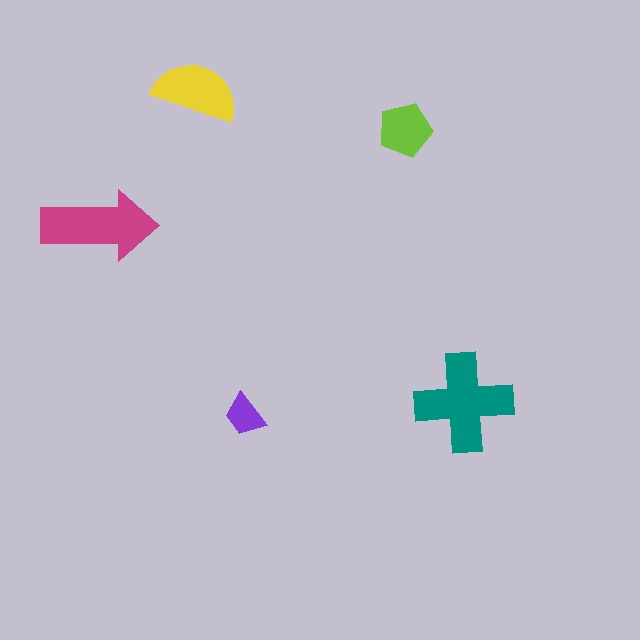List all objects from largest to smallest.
The teal cross, the magenta arrow, the yellow semicircle, the lime pentagon, the purple trapezoid.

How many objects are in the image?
There are 5 objects in the image.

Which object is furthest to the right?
The teal cross is rightmost.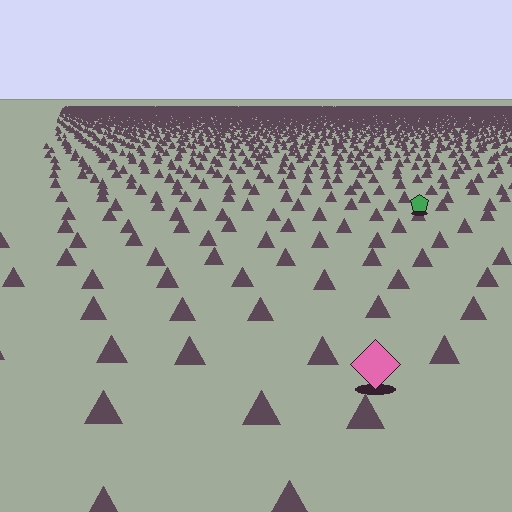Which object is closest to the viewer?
The pink diamond is closest. The texture marks near it are larger and more spread out.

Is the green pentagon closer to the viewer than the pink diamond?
No. The pink diamond is closer — you can tell from the texture gradient: the ground texture is coarser near it.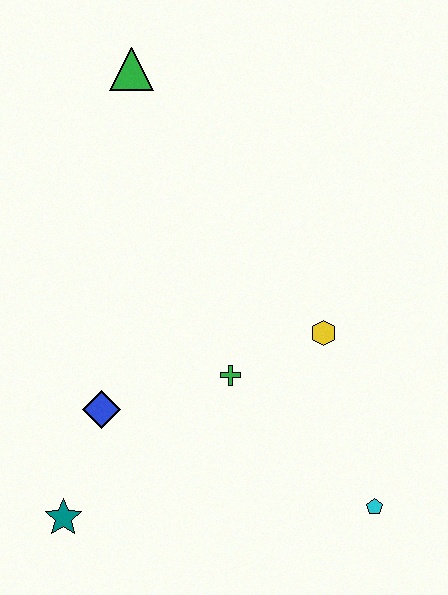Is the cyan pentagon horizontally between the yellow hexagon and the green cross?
No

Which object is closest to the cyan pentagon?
The yellow hexagon is closest to the cyan pentagon.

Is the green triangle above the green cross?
Yes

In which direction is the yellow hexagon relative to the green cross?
The yellow hexagon is to the right of the green cross.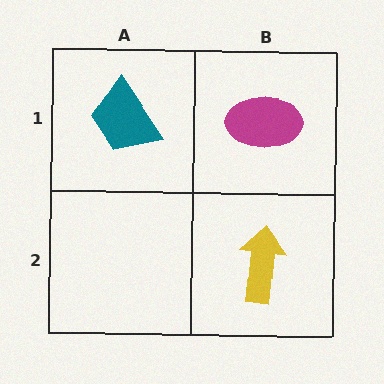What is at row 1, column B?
A magenta ellipse.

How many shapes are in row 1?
2 shapes.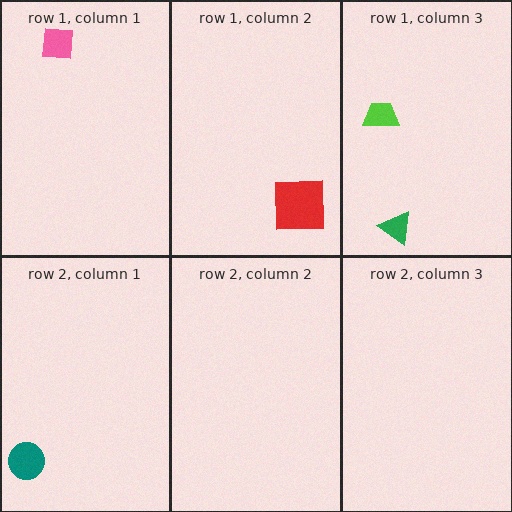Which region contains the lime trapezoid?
The row 1, column 3 region.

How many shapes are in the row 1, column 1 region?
1.